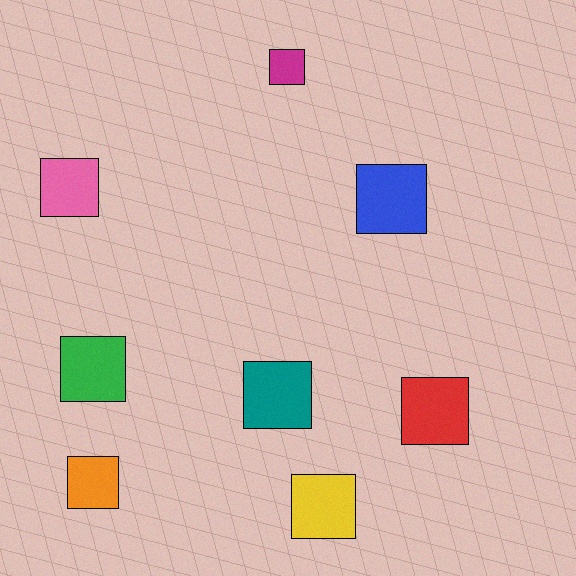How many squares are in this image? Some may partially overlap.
There are 8 squares.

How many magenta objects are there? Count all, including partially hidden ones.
There is 1 magenta object.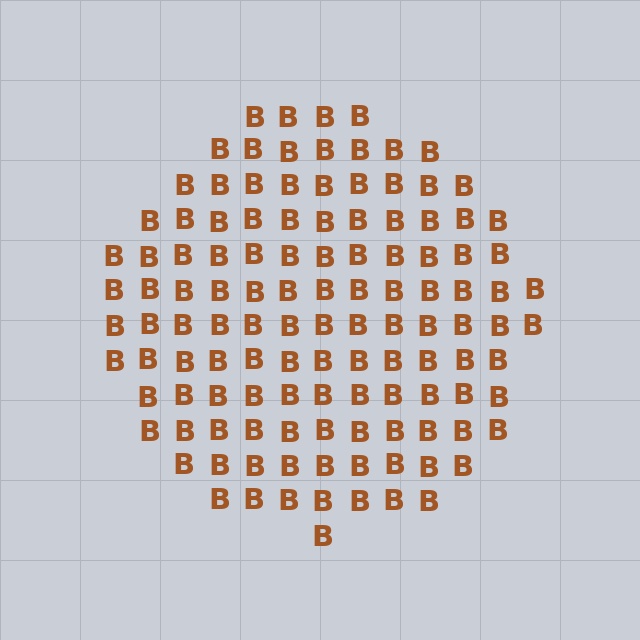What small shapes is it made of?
It is made of small letter B's.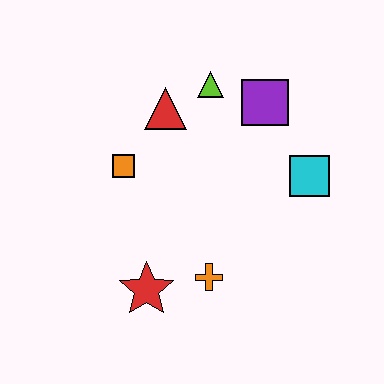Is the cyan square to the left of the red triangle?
No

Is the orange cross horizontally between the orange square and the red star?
No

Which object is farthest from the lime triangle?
The red star is farthest from the lime triangle.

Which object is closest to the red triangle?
The lime triangle is closest to the red triangle.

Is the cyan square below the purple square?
Yes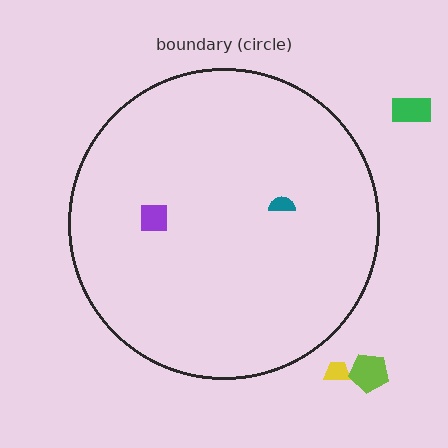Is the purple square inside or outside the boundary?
Inside.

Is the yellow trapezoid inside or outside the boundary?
Outside.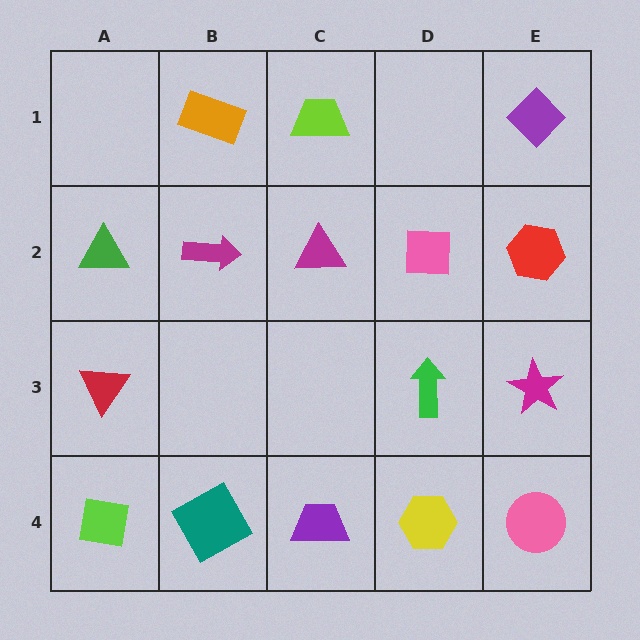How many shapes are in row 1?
3 shapes.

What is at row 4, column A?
A lime square.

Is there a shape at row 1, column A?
No, that cell is empty.